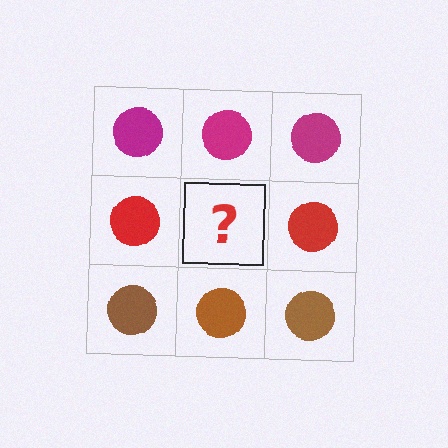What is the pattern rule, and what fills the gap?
The rule is that each row has a consistent color. The gap should be filled with a red circle.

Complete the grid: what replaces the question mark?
The question mark should be replaced with a red circle.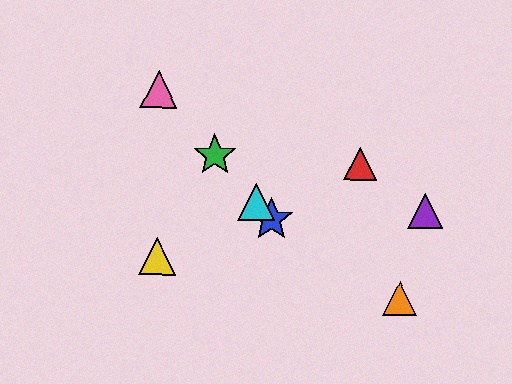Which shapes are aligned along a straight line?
The blue star, the green star, the cyan triangle, the pink triangle are aligned along a straight line.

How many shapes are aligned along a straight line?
4 shapes (the blue star, the green star, the cyan triangle, the pink triangle) are aligned along a straight line.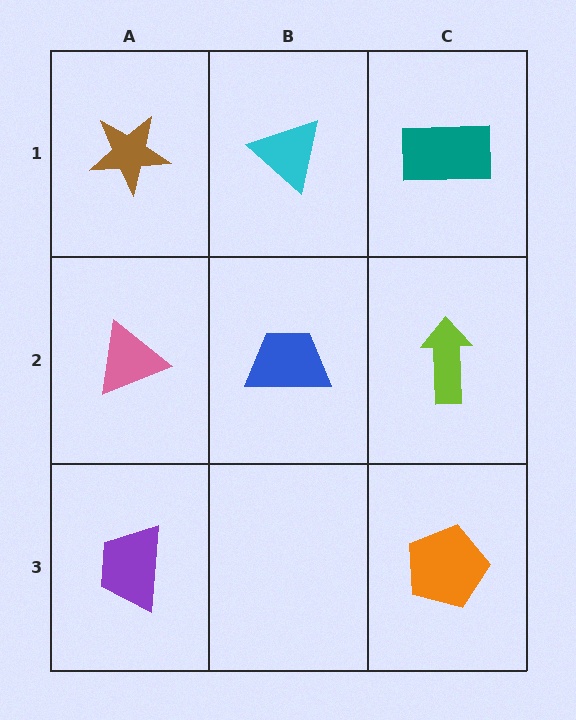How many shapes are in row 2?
3 shapes.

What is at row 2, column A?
A pink triangle.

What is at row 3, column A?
A purple trapezoid.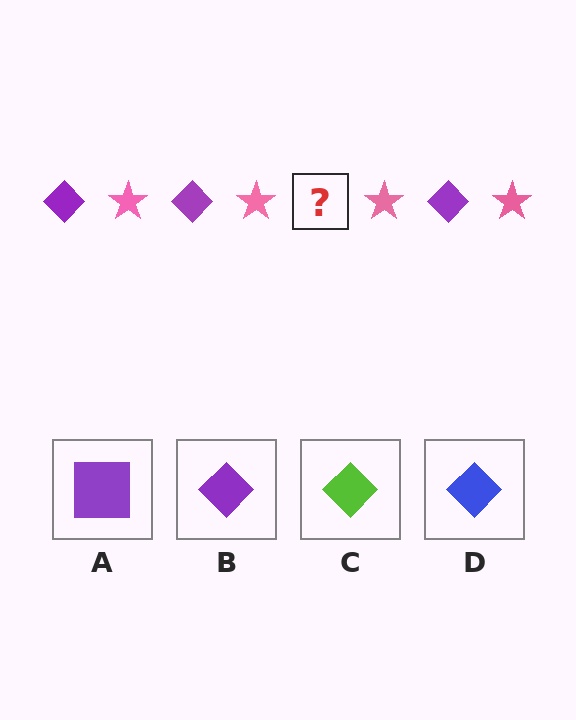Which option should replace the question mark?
Option B.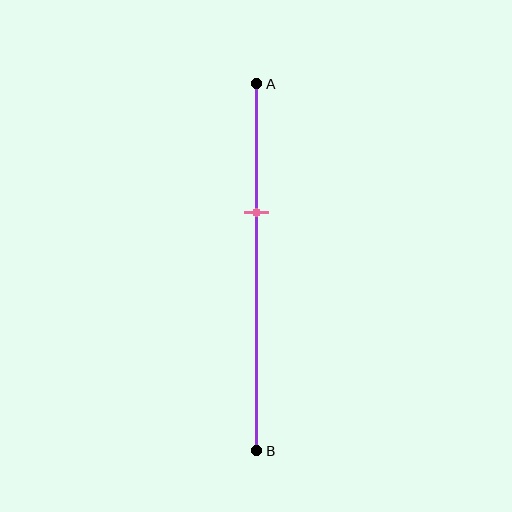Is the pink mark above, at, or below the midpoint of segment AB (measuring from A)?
The pink mark is above the midpoint of segment AB.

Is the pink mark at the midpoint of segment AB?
No, the mark is at about 35% from A, not at the 50% midpoint.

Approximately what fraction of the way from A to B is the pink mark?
The pink mark is approximately 35% of the way from A to B.